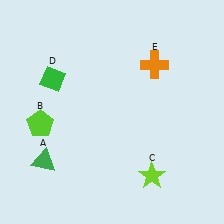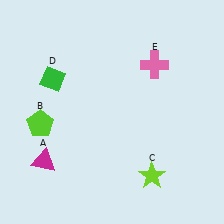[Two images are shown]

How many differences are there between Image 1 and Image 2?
There are 2 differences between the two images.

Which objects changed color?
A changed from green to magenta. E changed from orange to pink.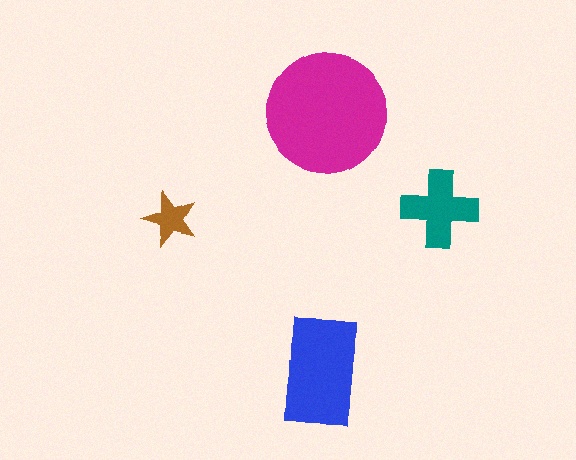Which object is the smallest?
The brown star.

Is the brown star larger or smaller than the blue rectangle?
Smaller.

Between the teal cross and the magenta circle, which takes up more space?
The magenta circle.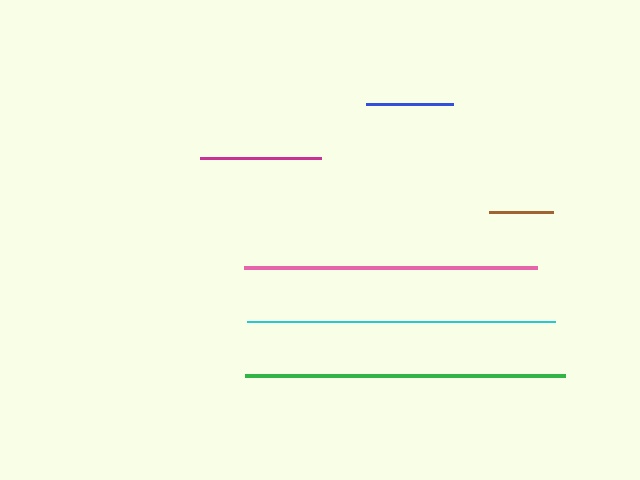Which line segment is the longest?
The green line is the longest at approximately 320 pixels.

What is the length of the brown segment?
The brown segment is approximately 63 pixels long.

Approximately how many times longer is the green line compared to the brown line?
The green line is approximately 5.0 times the length of the brown line.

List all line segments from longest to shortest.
From longest to shortest: green, cyan, pink, magenta, blue, brown.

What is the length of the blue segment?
The blue segment is approximately 87 pixels long.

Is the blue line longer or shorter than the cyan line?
The cyan line is longer than the blue line.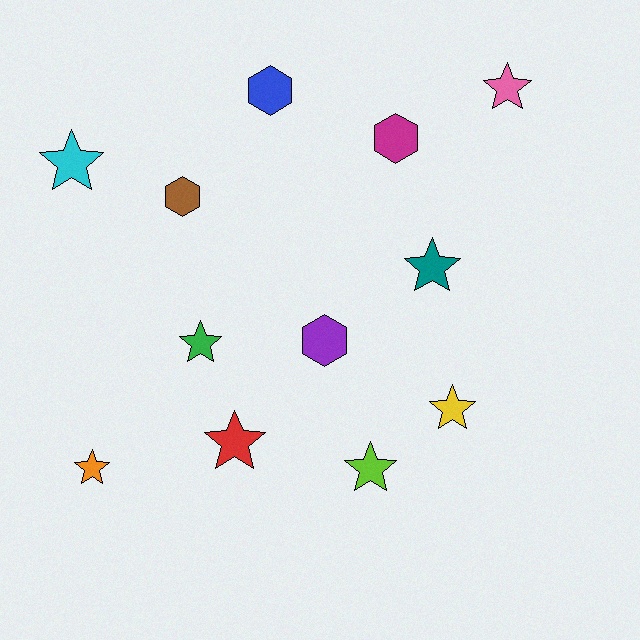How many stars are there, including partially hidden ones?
There are 8 stars.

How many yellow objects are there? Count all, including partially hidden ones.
There is 1 yellow object.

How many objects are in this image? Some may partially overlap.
There are 12 objects.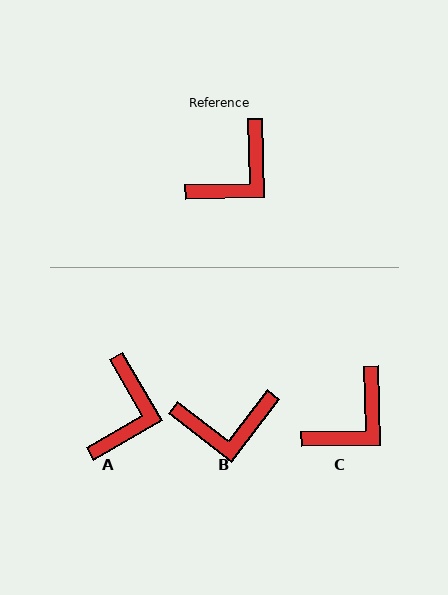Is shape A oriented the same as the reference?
No, it is off by about 29 degrees.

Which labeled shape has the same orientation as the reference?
C.